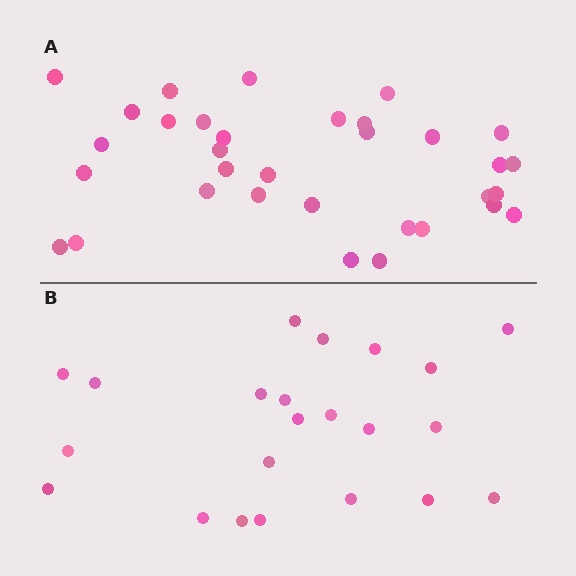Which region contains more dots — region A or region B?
Region A (the top region) has more dots.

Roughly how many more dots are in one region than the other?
Region A has roughly 12 or so more dots than region B.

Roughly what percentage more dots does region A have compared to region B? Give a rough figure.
About 50% more.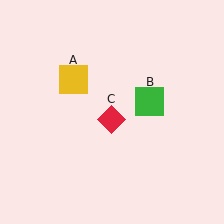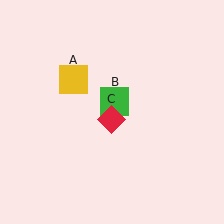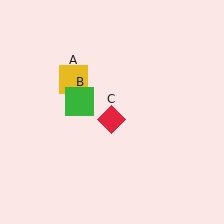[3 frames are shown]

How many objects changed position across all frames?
1 object changed position: green square (object B).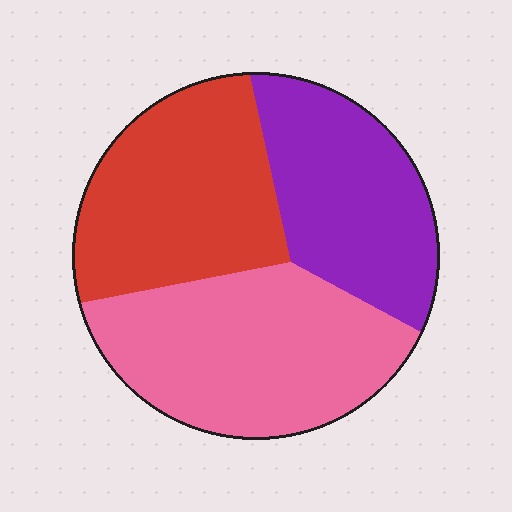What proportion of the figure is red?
Red takes up about one third (1/3) of the figure.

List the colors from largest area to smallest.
From largest to smallest: pink, red, purple.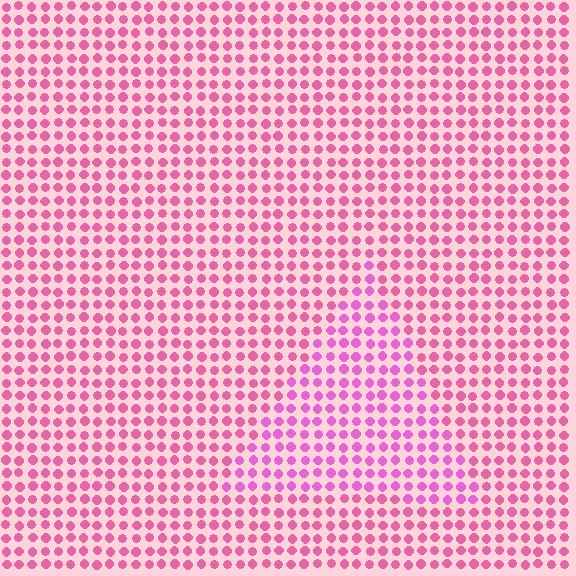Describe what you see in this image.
The image is filled with small pink elements in a uniform arrangement. A triangle-shaped region is visible where the elements are tinted to a slightly different hue, forming a subtle color boundary.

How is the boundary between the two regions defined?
The boundary is defined purely by a slight shift in hue (about 21 degrees). Spacing, size, and orientation are identical on both sides.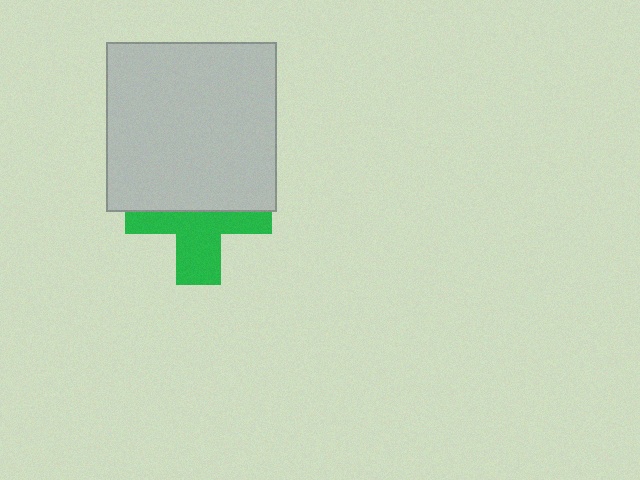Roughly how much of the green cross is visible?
About half of it is visible (roughly 50%).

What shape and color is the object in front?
The object in front is a light gray square.